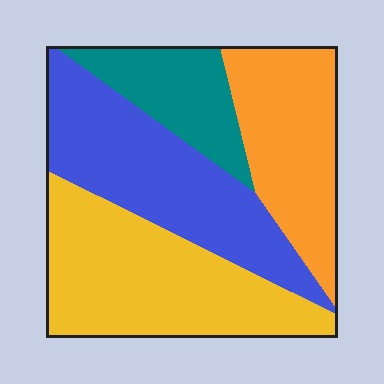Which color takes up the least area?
Teal, at roughly 15%.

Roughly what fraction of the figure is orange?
Orange takes up less than a quarter of the figure.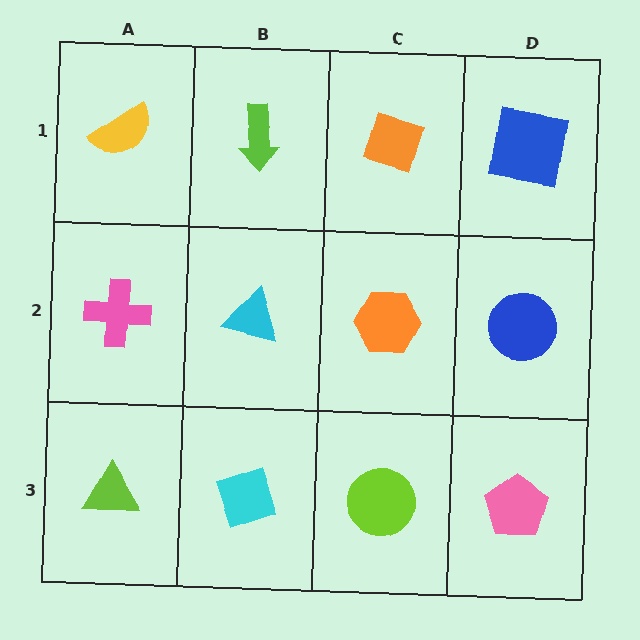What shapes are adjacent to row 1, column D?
A blue circle (row 2, column D), an orange diamond (row 1, column C).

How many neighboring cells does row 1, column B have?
3.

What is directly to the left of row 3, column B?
A lime triangle.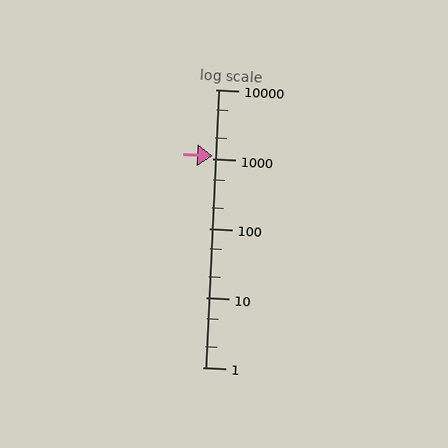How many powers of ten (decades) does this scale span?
The scale spans 4 decades, from 1 to 10000.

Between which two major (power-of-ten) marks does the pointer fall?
The pointer is between 1000 and 10000.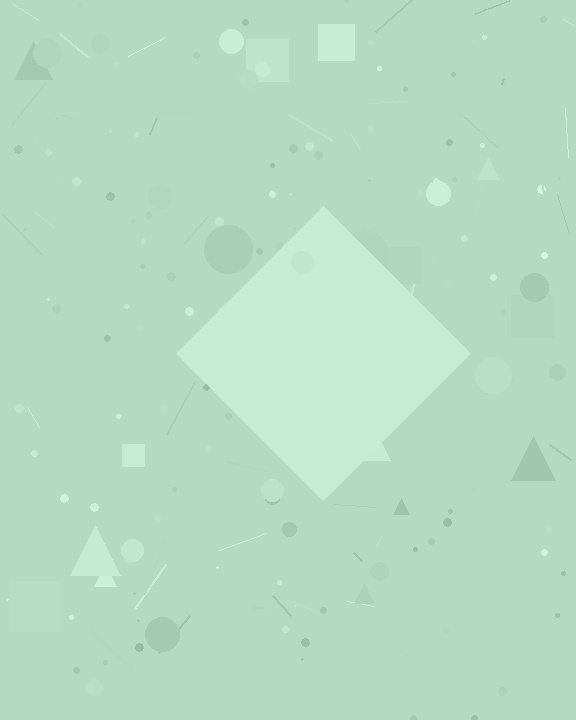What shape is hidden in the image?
A diamond is hidden in the image.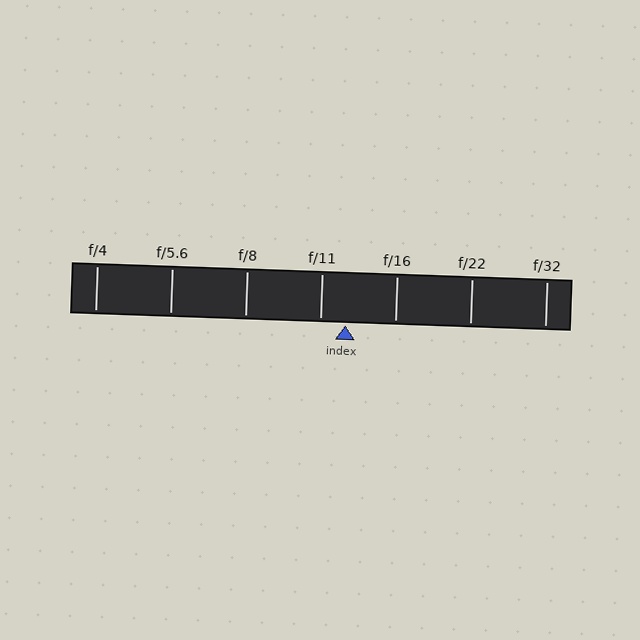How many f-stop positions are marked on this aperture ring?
There are 7 f-stop positions marked.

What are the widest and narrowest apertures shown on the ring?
The widest aperture shown is f/4 and the narrowest is f/32.